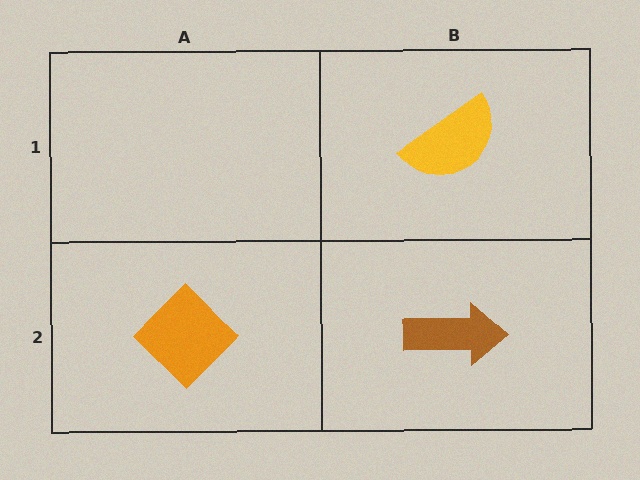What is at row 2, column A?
An orange diamond.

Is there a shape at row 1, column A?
No, that cell is empty.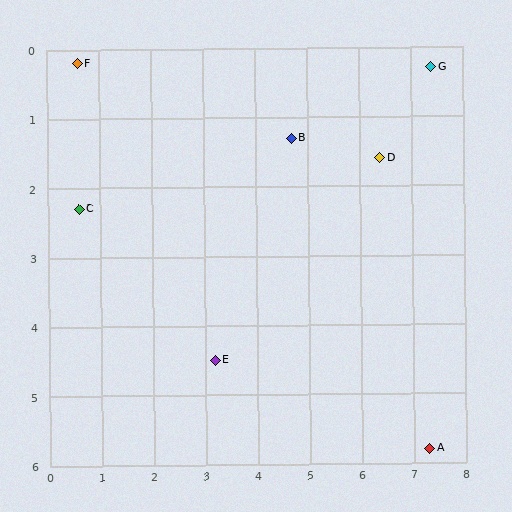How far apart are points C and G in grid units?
Points C and G are about 7.1 grid units apart.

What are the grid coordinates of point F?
Point F is at approximately (0.6, 0.2).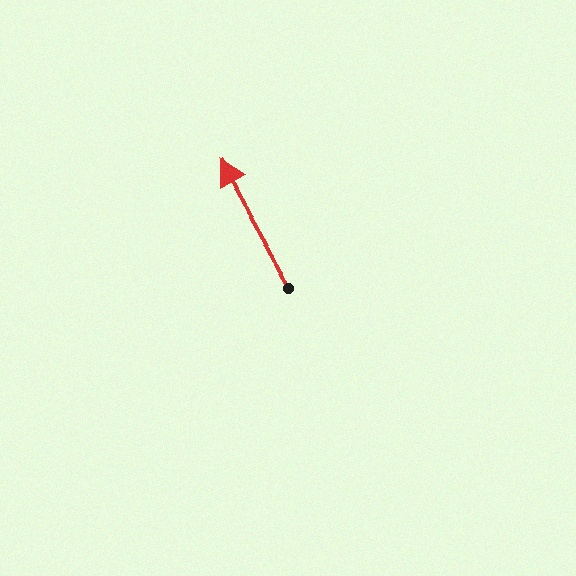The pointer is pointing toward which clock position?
Roughly 11 o'clock.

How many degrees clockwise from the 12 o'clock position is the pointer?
Approximately 331 degrees.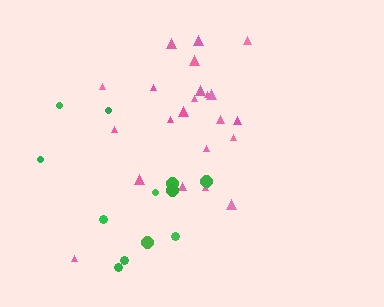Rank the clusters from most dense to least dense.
pink, green.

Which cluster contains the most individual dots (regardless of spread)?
Pink (22).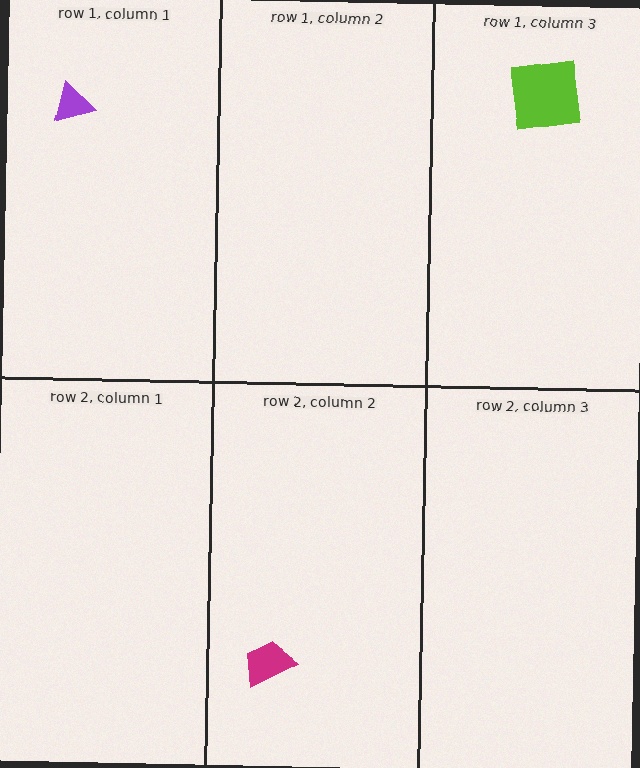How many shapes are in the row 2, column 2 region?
1.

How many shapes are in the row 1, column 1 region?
1.